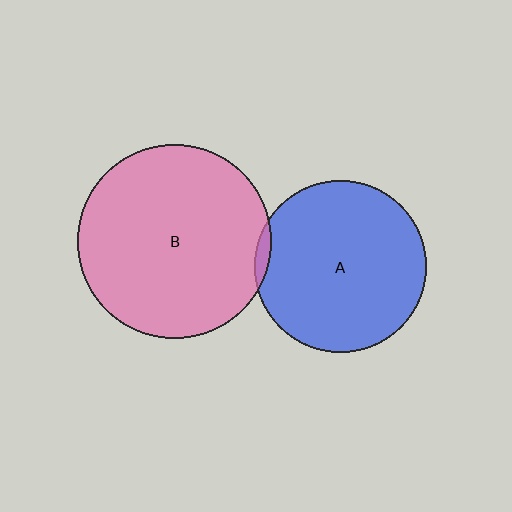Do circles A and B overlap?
Yes.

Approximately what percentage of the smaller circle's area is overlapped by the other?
Approximately 5%.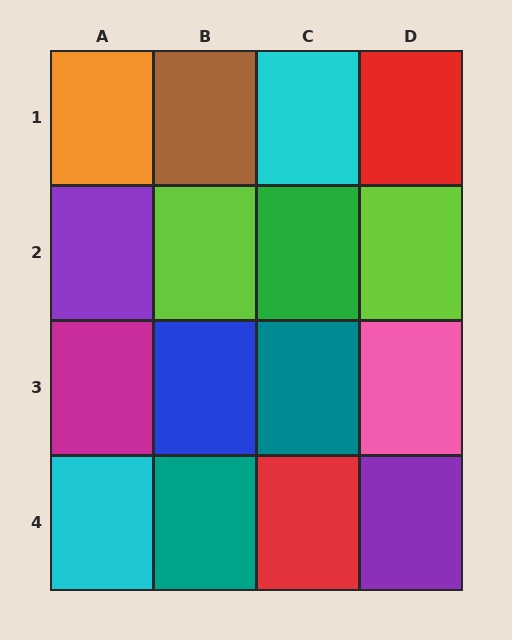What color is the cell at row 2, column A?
Purple.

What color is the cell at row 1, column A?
Orange.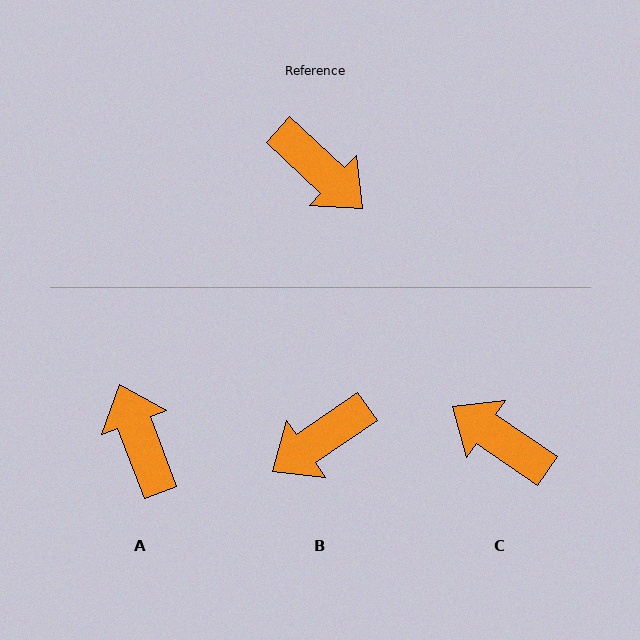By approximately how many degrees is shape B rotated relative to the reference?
Approximately 103 degrees clockwise.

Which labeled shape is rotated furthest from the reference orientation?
C, about 171 degrees away.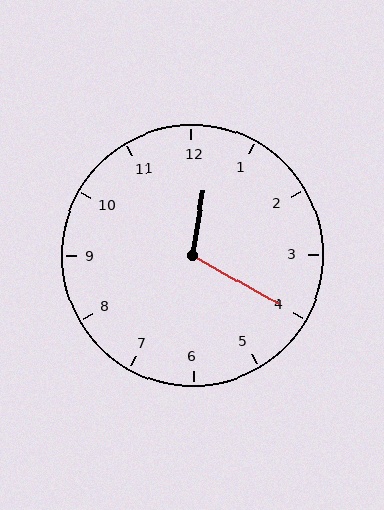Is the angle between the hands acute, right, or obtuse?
It is obtuse.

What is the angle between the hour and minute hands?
Approximately 110 degrees.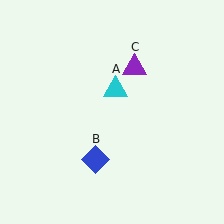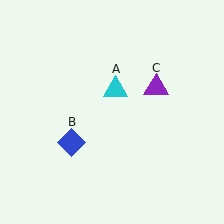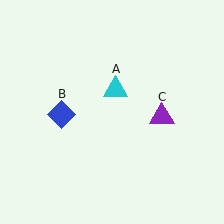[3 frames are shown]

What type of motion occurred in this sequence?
The blue diamond (object B), purple triangle (object C) rotated clockwise around the center of the scene.